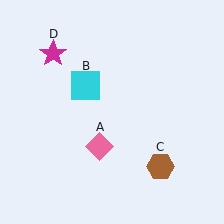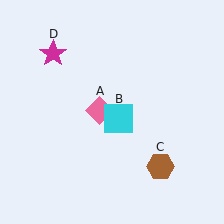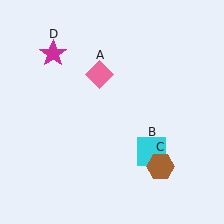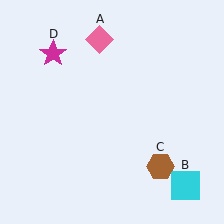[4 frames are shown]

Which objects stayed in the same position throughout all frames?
Brown hexagon (object C) and magenta star (object D) remained stationary.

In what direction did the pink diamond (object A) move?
The pink diamond (object A) moved up.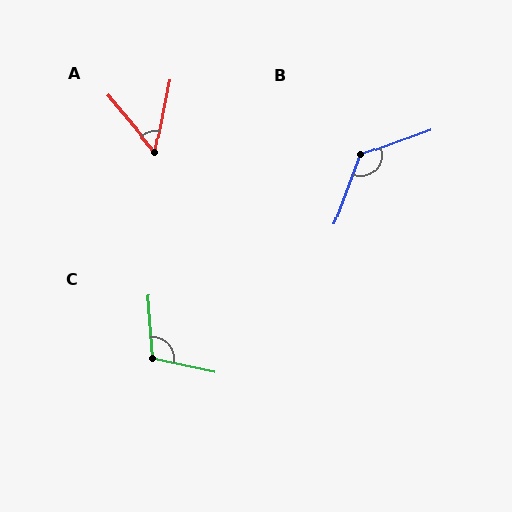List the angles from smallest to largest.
A (51°), C (106°), B (130°).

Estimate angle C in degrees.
Approximately 106 degrees.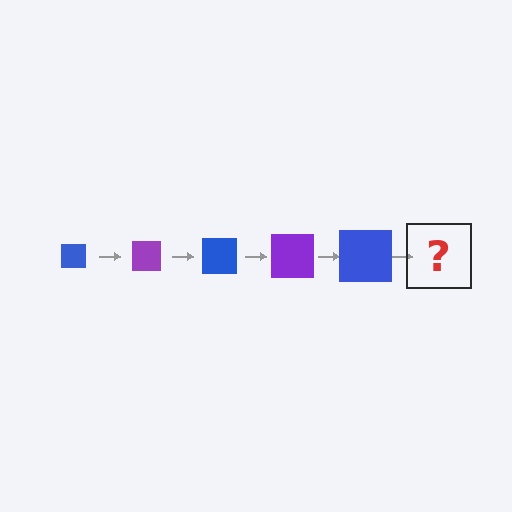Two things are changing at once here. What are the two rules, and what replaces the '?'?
The two rules are that the square grows larger each step and the color cycles through blue and purple. The '?' should be a purple square, larger than the previous one.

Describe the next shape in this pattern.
It should be a purple square, larger than the previous one.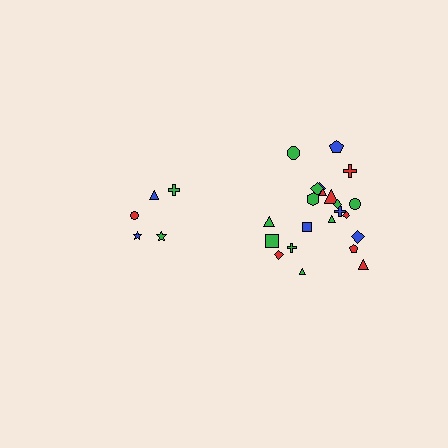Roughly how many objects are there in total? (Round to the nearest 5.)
Roughly 25 objects in total.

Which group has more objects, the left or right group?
The right group.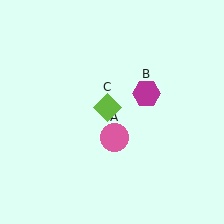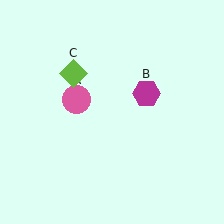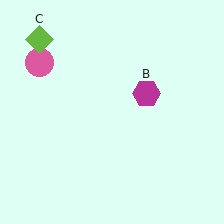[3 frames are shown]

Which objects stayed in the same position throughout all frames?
Magenta hexagon (object B) remained stationary.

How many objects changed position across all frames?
2 objects changed position: pink circle (object A), lime diamond (object C).